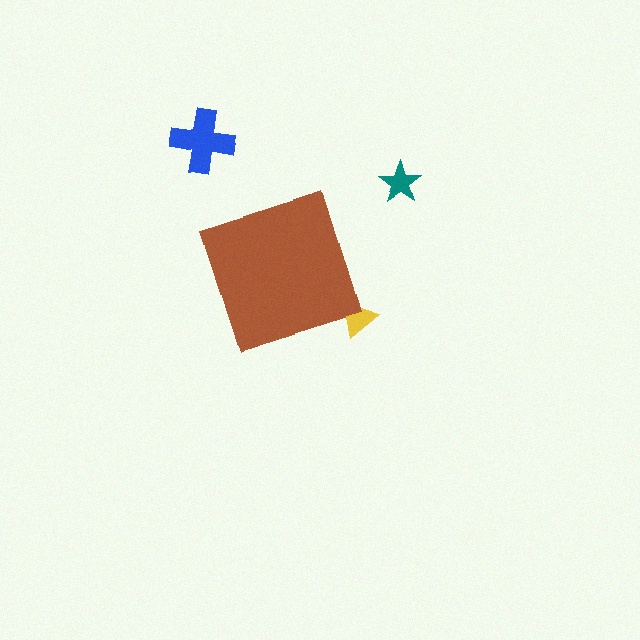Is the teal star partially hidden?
No, the teal star is fully visible.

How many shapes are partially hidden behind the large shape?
1 shape is partially hidden.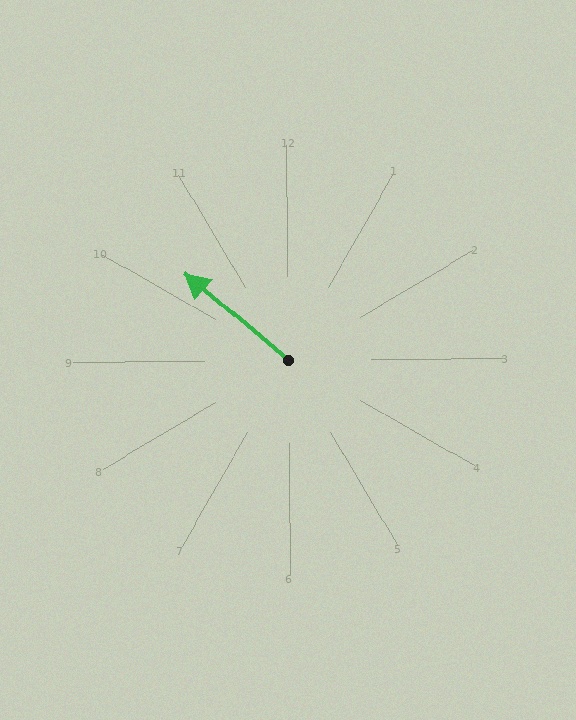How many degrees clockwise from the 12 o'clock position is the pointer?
Approximately 311 degrees.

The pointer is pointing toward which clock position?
Roughly 10 o'clock.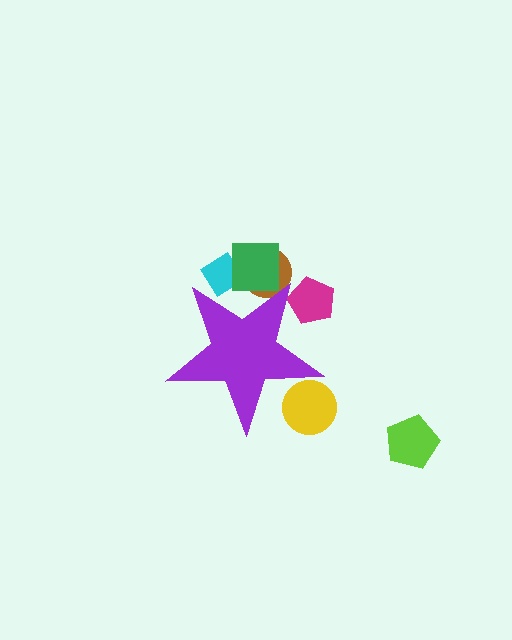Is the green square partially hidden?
Yes, the green square is partially hidden behind the purple star.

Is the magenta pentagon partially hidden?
Yes, the magenta pentagon is partially hidden behind the purple star.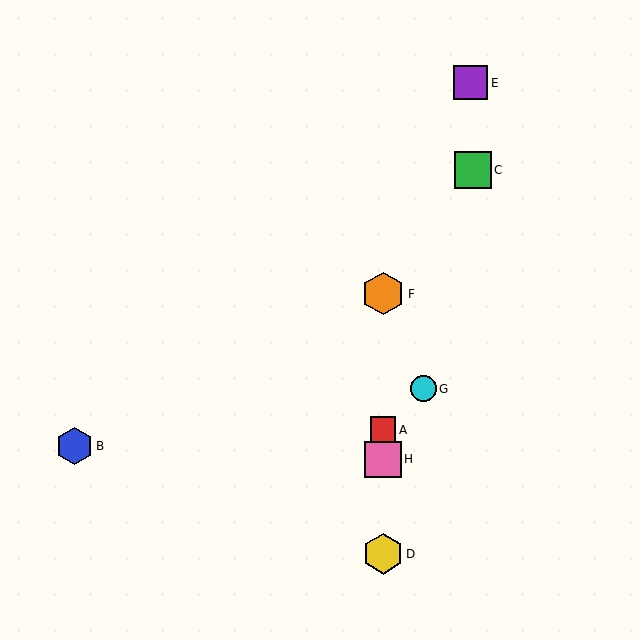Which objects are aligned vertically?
Objects A, D, F, H are aligned vertically.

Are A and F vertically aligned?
Yes, both are at x≈383.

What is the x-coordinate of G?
Object G is at x≈423.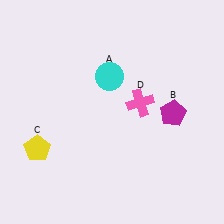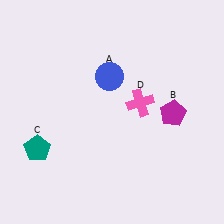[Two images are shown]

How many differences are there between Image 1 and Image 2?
There are 2 differences between the two images.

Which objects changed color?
A changed from cyan to blue. C changed from yellow to teal.